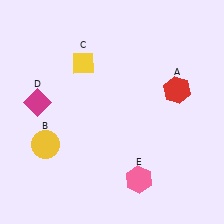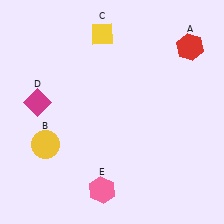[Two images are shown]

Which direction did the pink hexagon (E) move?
The pink hexagon (E) moved left.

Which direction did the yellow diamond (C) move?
The yellow diamond (C) moved up.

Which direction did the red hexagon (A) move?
The red hexagon (A) moved up.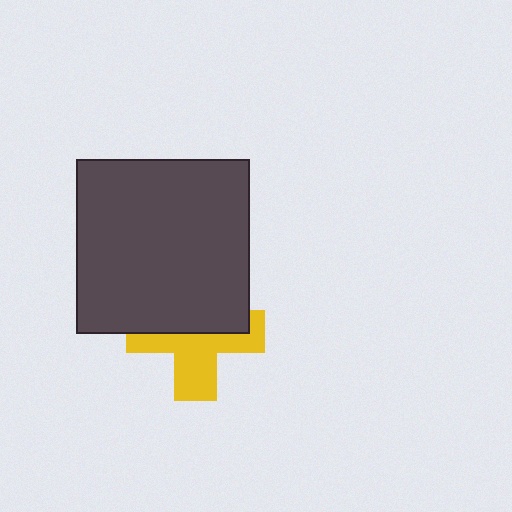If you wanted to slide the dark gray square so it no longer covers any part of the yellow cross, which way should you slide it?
Slide it up — that is the most direct way to separate the two shapes.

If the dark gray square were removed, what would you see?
You would see the complete yellow cross.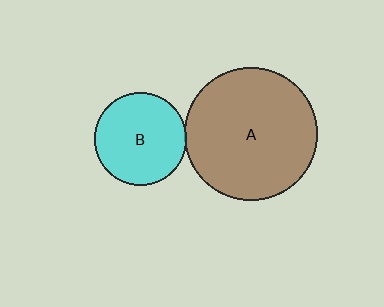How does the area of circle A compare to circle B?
Approximately 2.1 times.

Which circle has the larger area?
Circle A (brown).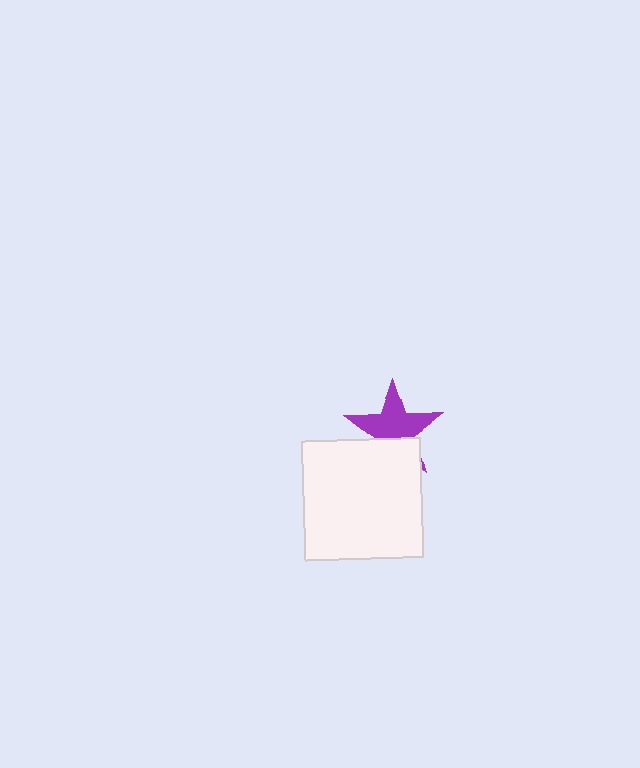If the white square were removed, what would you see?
You would see the complete purple star.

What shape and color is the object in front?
The object in front is a white square.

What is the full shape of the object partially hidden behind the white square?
The partially hidden object is a purple star.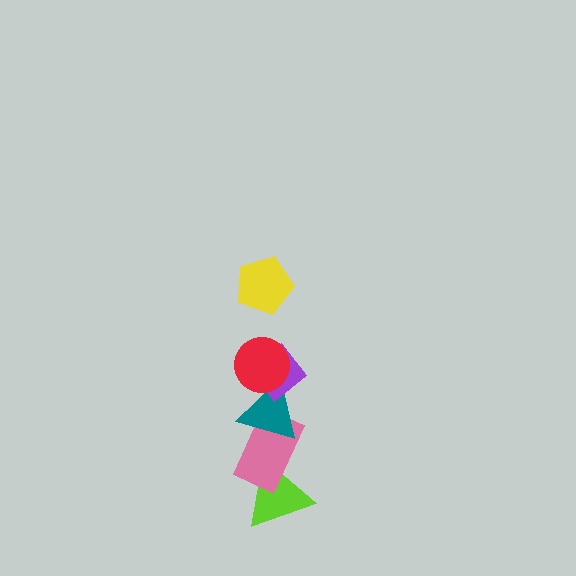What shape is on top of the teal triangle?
The purple diamond is on top of the teal triangle.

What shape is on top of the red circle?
The yellow pentagon is on top of the red circle.